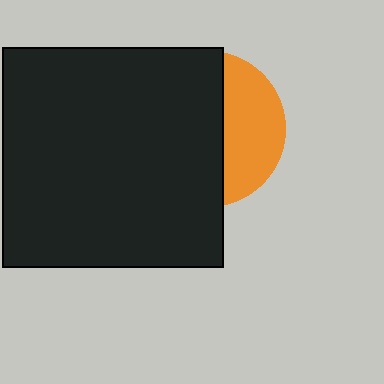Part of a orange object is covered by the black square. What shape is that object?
It is a circle.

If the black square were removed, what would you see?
You would see the complete orange circle.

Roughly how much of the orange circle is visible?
A small part of it is visible (roughly 37%).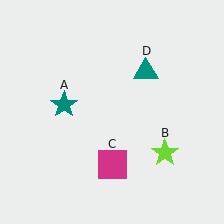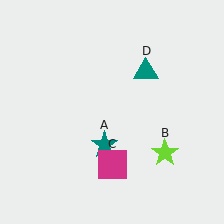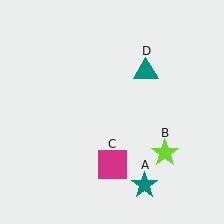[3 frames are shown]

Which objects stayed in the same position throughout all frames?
Lime star (object B) and magenta square (object C) and teal triangle (object D) remained stationary.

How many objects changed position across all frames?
1 object changed position: teal star (object A).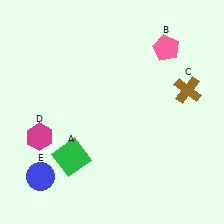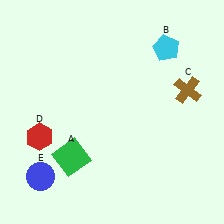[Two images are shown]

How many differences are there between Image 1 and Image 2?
There are 2 differences between the two images.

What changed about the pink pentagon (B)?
In Image 1, B is pink. In Image 2, it changed to cyan.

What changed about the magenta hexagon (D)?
In Image 1, D is magenta. In Image 2, it changed to red.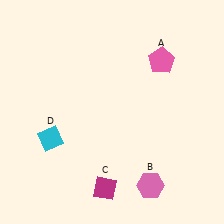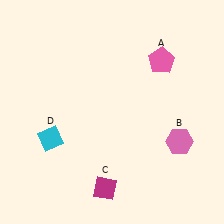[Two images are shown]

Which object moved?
The pink hexagon (B) moved up.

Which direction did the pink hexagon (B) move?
The pink hexagon (B) moved up.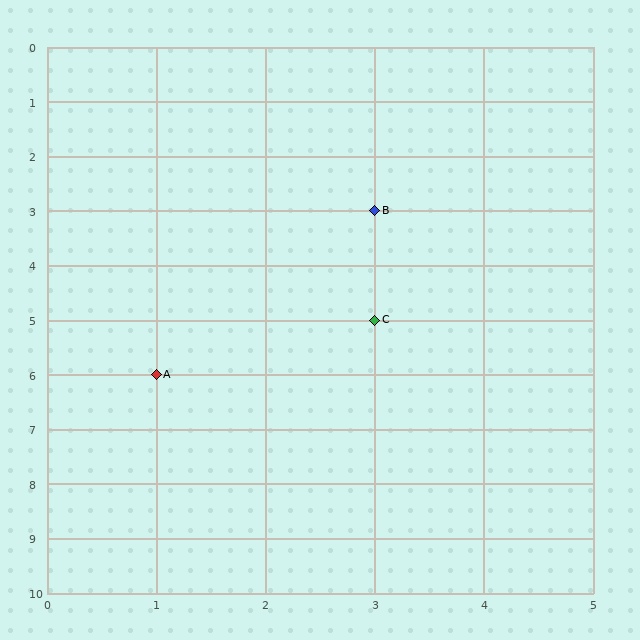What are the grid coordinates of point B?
Point B is at grid coordinates (3, 3).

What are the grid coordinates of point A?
Point A is at grid coordinates (1, 6).